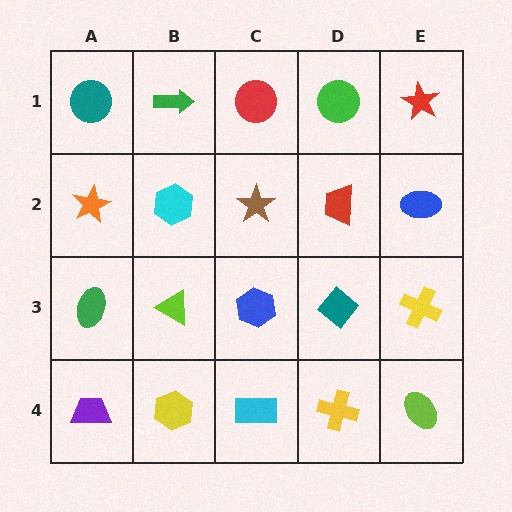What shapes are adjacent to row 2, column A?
A teal circle (row 1, column A), a green ellipse (row 3, column A), a cyan hexagon (row 2, column B).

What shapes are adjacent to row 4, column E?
A yellow cross (row 3, column E), a yellow cross (row 4, column D).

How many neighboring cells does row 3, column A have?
3.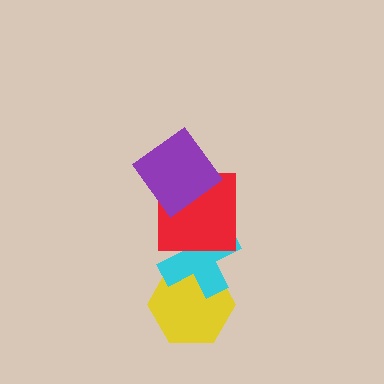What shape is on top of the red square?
The purple diamond is on top of the red square.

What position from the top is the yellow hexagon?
The yellow hexagon is 4th from the top.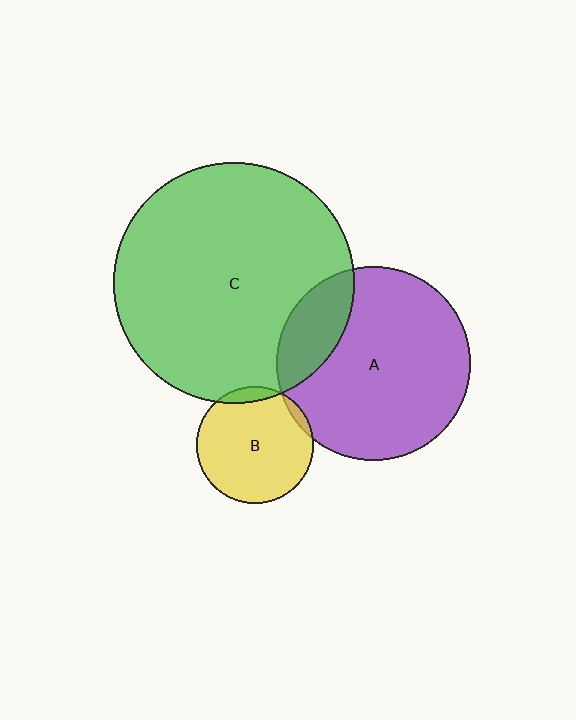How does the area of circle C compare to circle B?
Approximately 4.3 times.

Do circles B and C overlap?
Yes.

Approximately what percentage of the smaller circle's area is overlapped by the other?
Approximately 5%.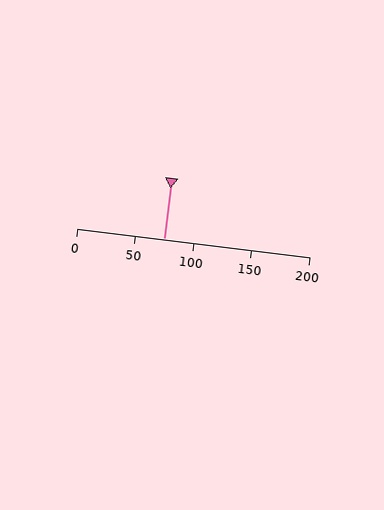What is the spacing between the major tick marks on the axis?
The major ticks are spaced 50 apart.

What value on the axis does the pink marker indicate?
The marker indicates approximately 75.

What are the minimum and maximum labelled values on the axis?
The axis runs from 0 to 200.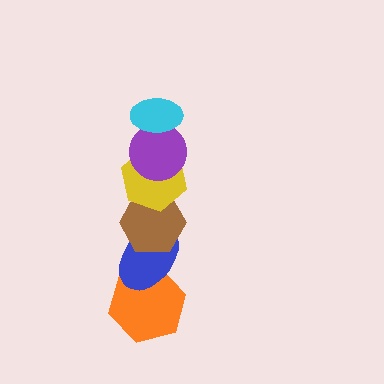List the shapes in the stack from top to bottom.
From top to bottom: the cyan ellipse, the purple circle, the yellow hexagon, the brown hexagon, the blue ellipse, the orange hexagon.